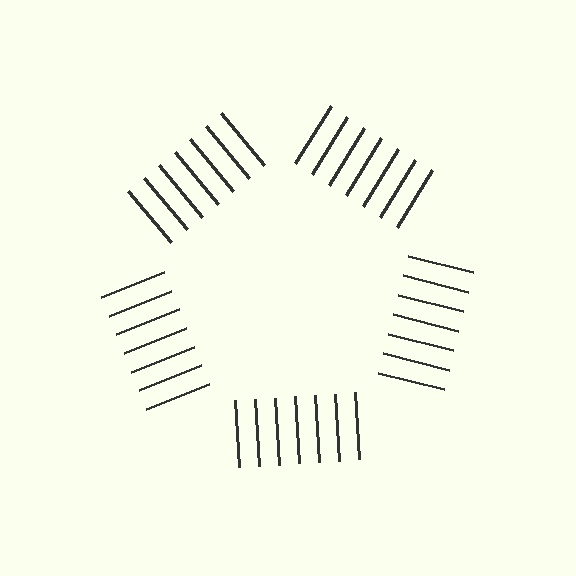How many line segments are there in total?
35 — 7 along each of the 5 edges.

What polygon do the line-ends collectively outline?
An illusory pentagon — the line segments terminate on its edges but no continuous stroke is drawn.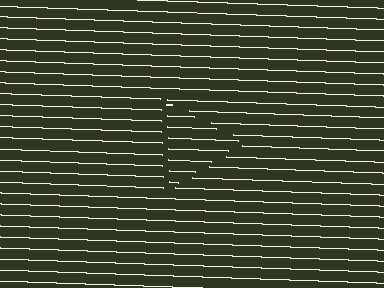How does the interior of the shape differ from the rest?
The interior of the shape contains the same grating, shifted by half a period — the contour is defined by the phase discontinuity where line-ends from the inner and outer gratings abut.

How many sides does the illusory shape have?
3 sides — the line-ends trace a triangle.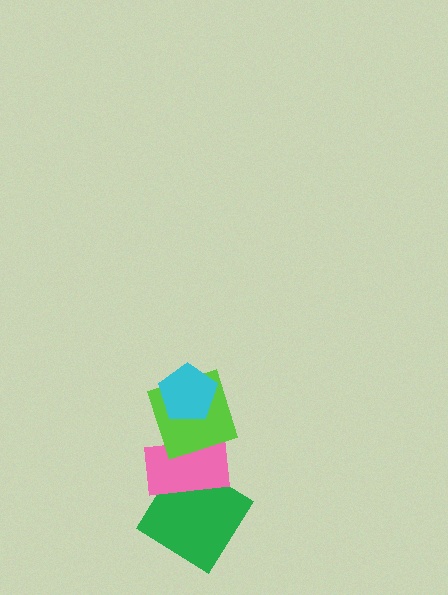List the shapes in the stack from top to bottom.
From top to bottom: the cyan pentagon, the lime square, the pink rectangle, the green diamond.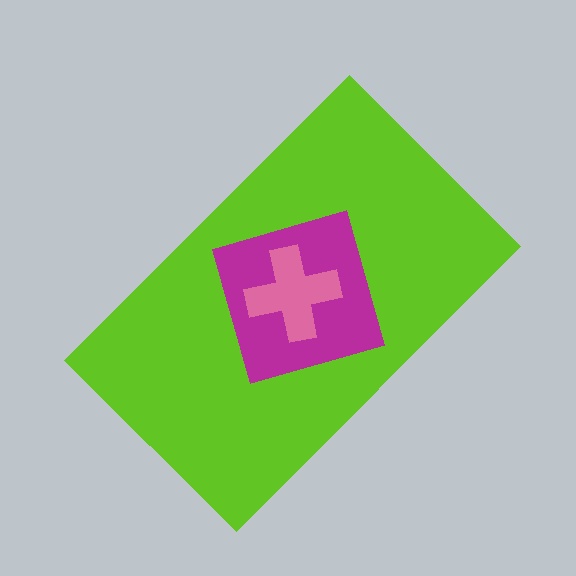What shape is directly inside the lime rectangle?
The magenta diamond.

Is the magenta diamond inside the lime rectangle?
Yes.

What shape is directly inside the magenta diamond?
The pink cross.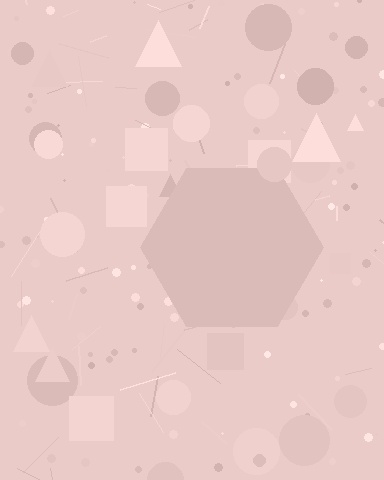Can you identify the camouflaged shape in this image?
The camouflaged shape is a hexagon.